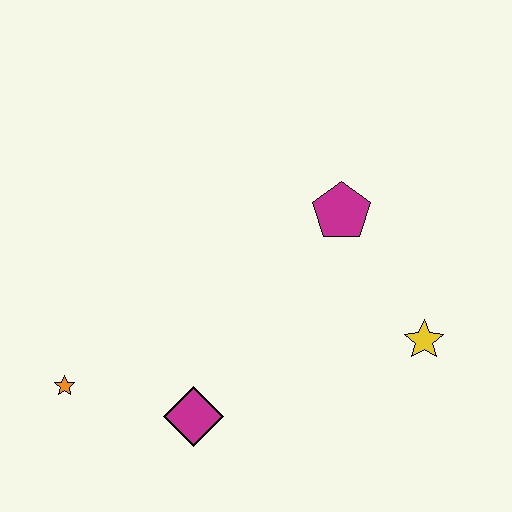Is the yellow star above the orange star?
Yes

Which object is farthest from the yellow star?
The orange star is farthest from the yellow star.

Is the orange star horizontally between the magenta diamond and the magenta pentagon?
No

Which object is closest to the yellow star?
The magenta pentagon is closest to the yellow star.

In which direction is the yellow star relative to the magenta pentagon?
The yellow star is below the magenta pentagon.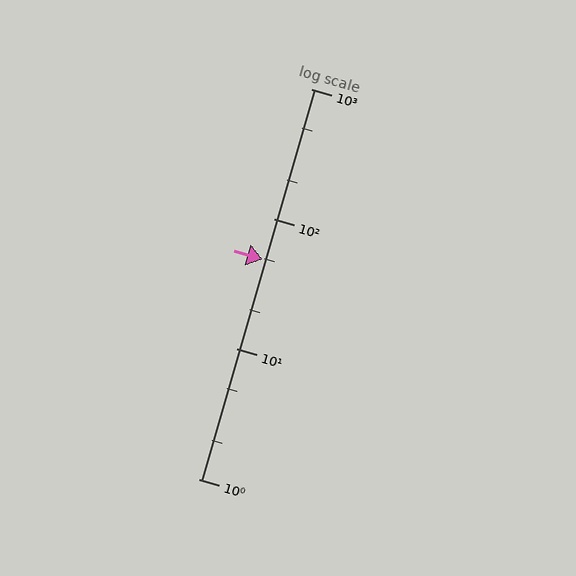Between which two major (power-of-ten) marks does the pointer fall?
The pointer is between 10 and 100.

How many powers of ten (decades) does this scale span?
The scale spans 3 decades, from 1 to 1000.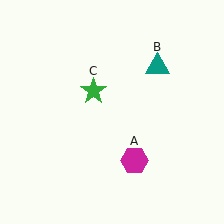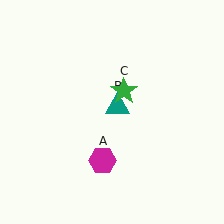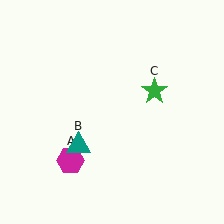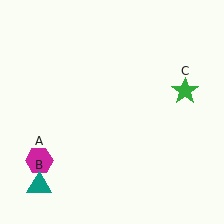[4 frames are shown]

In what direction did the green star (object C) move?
The green star (object C) moved right.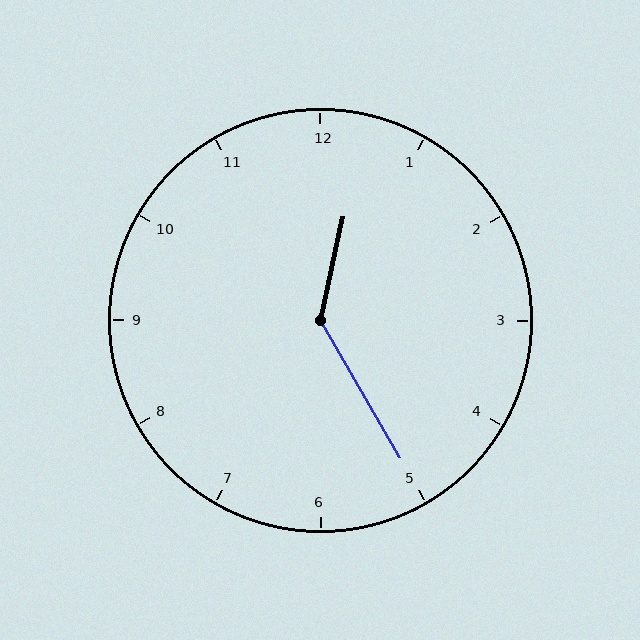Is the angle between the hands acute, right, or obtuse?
It is obtuse.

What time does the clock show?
12:25.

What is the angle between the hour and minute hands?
Approximately 138 degrees.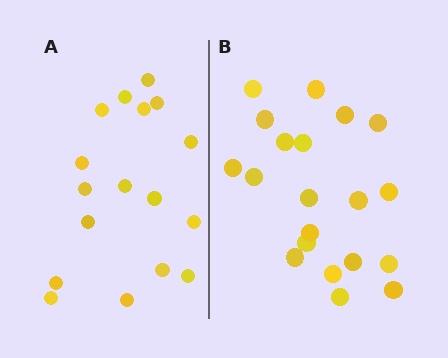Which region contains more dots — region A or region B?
Region B (the right region) has more dots.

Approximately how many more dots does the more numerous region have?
Region B has just a few more — roughly 2 or 3 more dots than region A.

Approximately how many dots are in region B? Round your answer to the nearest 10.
About 20 dots.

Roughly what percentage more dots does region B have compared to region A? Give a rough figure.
About 20% more.